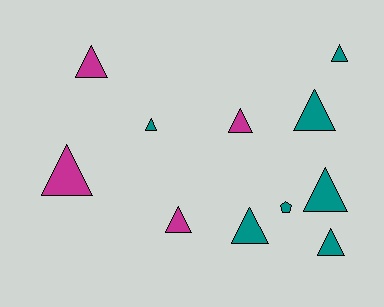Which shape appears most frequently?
Triangle, with 10 objects.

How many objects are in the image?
There are 11 objects.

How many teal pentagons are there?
There is 1 teal pentagon.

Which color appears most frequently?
Teal, with 7 objects.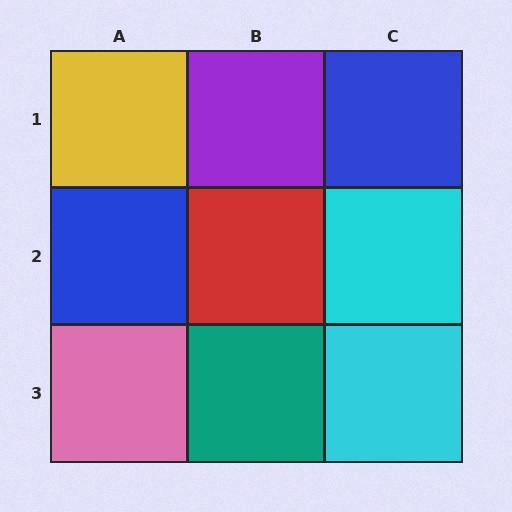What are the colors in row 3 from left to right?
Pink, teal, cyan.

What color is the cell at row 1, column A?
Yellow.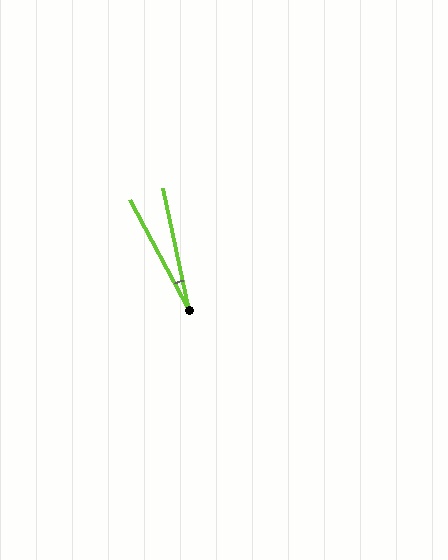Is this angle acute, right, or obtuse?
It is acute.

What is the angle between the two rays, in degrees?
Approximately 16 degrees.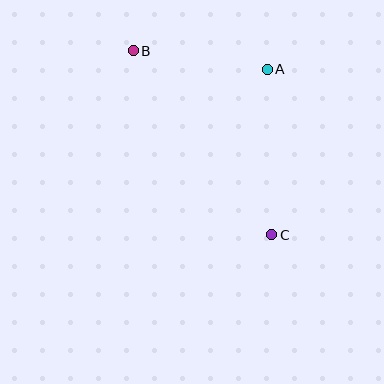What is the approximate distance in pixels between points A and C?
The distance between A and C is approximately 165 pixels.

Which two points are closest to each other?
Points A and B are closest to each other.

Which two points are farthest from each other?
Points B and C are farthest from each other.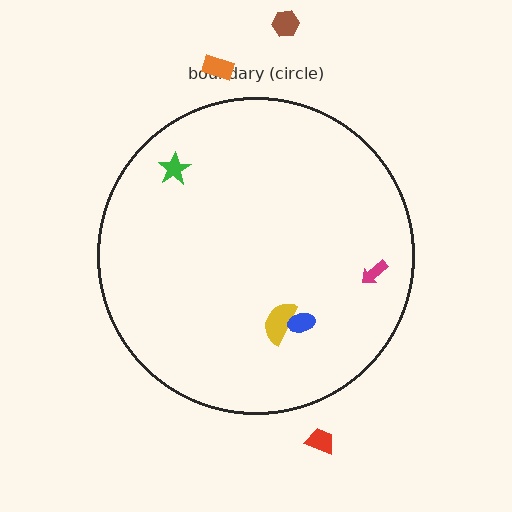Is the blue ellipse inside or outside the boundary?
Inside.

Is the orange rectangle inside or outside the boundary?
Outside.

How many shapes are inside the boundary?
4 inside, 3 outside.